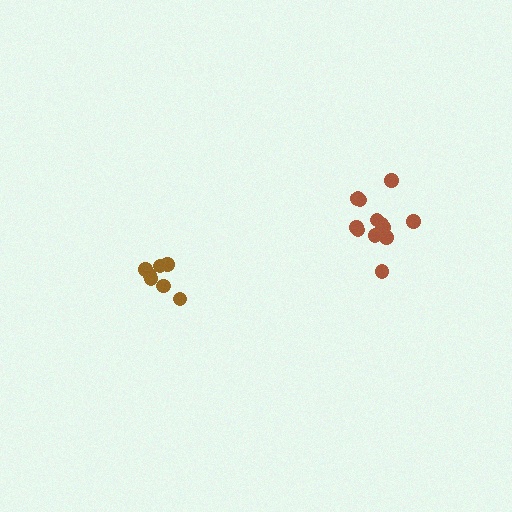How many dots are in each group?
Group 1: 12 dots, Group 2: 7 dots (19 total).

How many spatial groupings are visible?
There are 2 spatial groupings.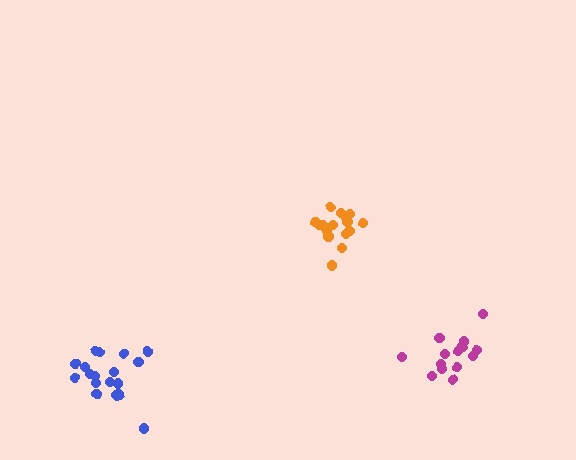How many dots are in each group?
Group 1: 17 dots, Group 2: 14 dots, Group 3: 18 dots (49 total).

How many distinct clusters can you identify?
There are 3 distinct clusters.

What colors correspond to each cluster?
The clusters are colored: orange, magenta, blue.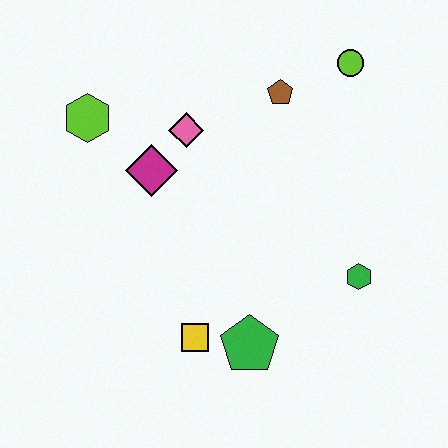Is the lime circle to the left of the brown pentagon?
No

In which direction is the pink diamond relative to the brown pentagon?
The pink diamond is to the left of the brown pentagon.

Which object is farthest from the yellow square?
The lime circle is farthest from the yellow square.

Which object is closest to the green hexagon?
The green pentagon is closest to the green hexagon.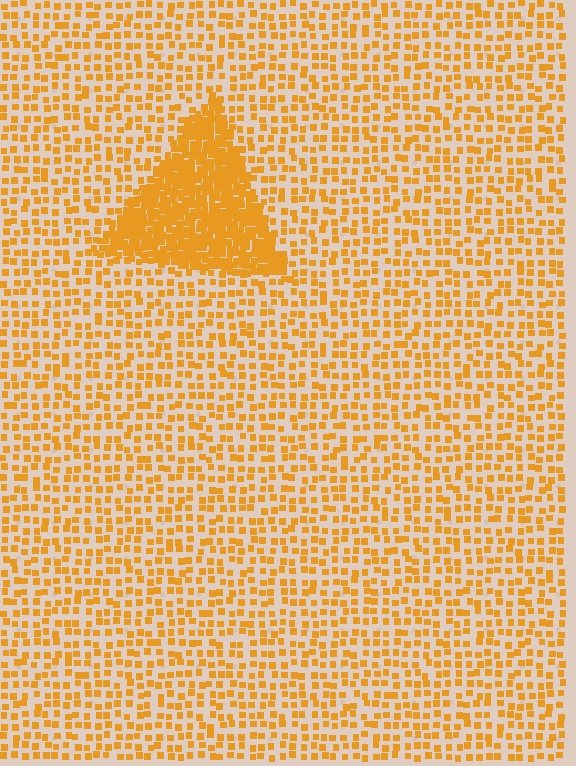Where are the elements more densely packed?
The elements are more densely packed inside the triangle boundary.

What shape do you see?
I see a triangle.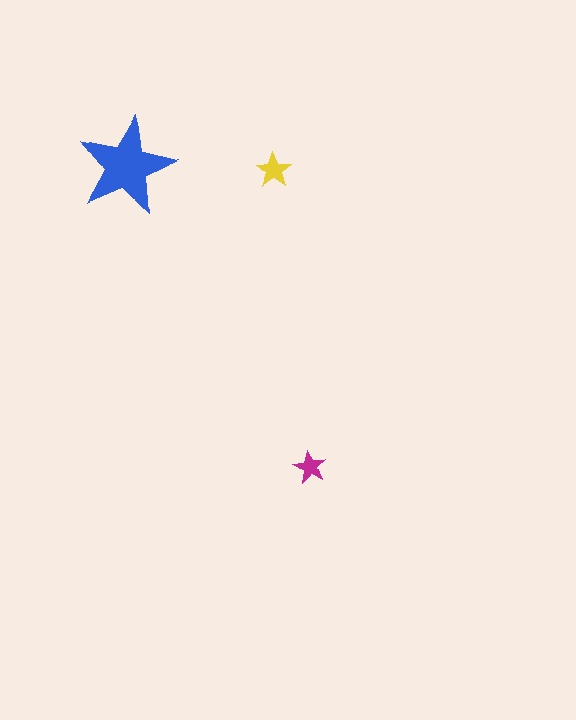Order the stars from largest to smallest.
the blue one, the yellow one, the magenta one.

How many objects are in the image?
There are 3 objects in the image.